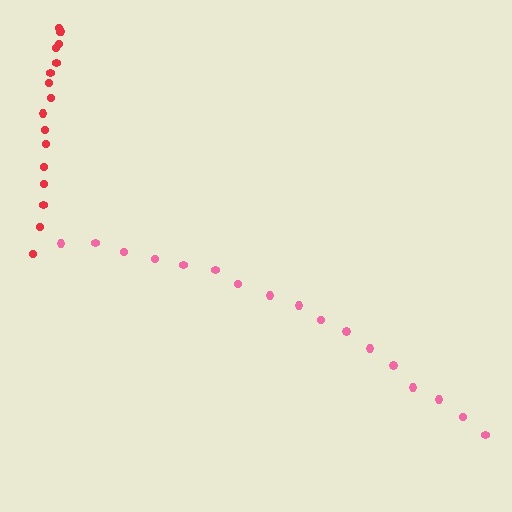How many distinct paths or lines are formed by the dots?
There are 2 distinct paths.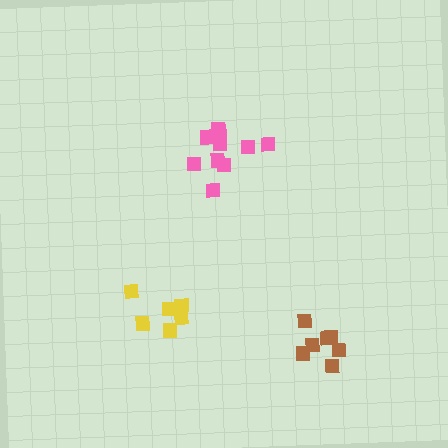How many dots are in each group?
Group 1: 6 dots, Group 2: 10 dots, Group 3: 7 dots (23 total).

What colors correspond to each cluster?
The clusters are colored: yellow, pink, brown.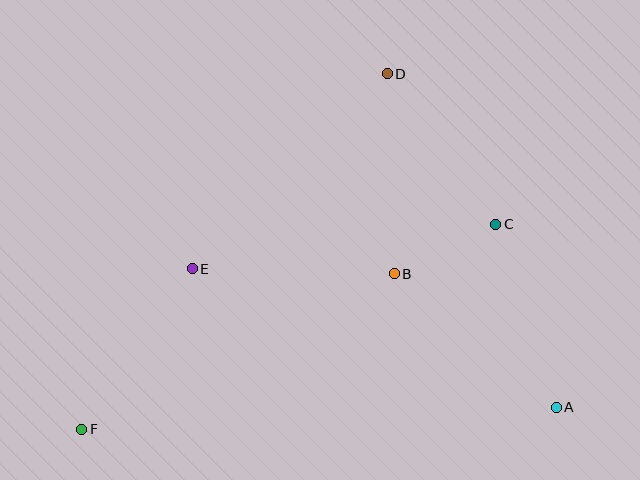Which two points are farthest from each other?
Points A and F are farthest from each other.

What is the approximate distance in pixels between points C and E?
The distance between C and E is approximately 307 pixels.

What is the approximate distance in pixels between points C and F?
The distance between C and F is approximately 462 pixels.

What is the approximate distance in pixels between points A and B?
The distance between A and B is approximately 210 pixels.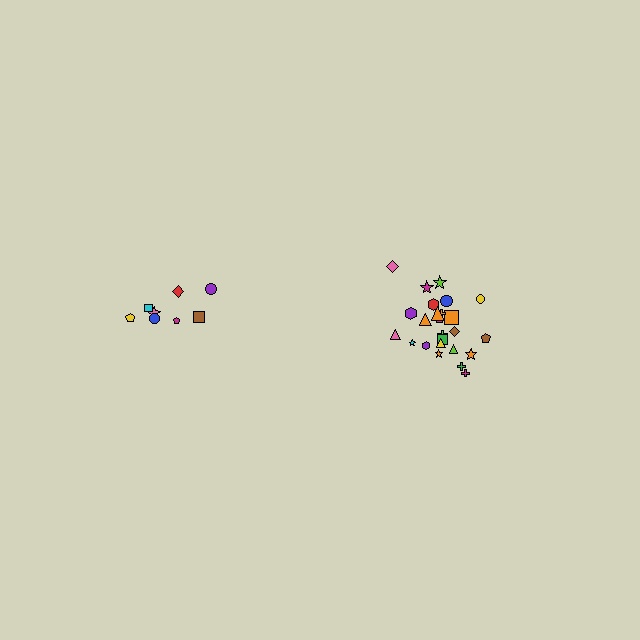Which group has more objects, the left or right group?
The right group.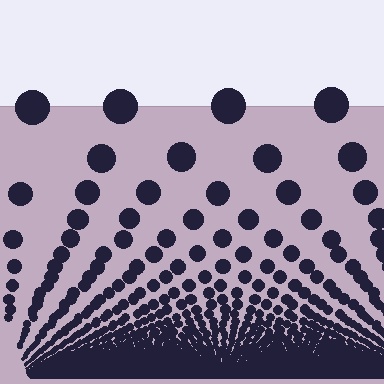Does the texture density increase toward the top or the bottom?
Density increases toward the bottom.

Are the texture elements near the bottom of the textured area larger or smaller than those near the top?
Smaller. The gradient is inverted — elements near the bottom are smaller and denser.